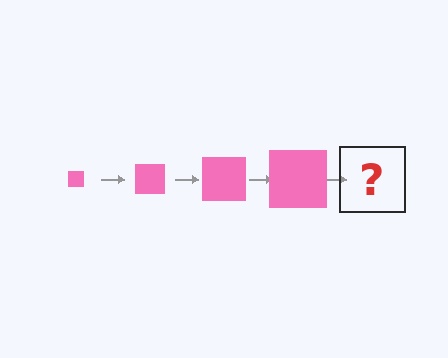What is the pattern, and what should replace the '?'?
The pattern is that the square gets progressively larger each step. The '?' should be a pink square, larger than the previous one.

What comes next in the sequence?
The next element should be a pink square, larger than the previous one.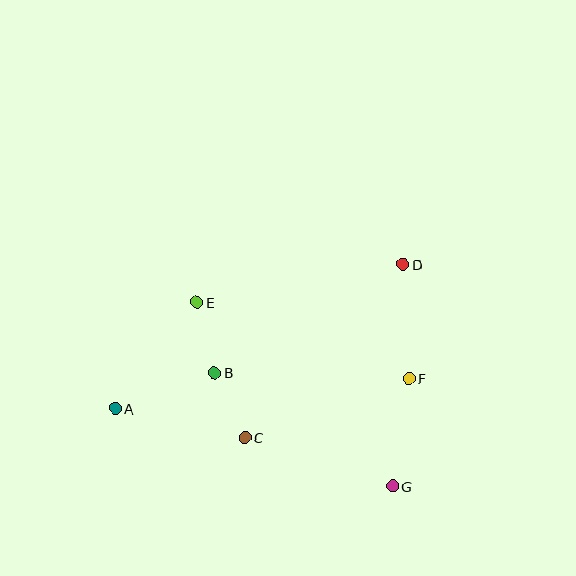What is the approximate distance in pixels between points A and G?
The distance between A and G is approximately 288 pixels.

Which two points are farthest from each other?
Points A and D are farthest from each other.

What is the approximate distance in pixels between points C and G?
The distance between C and G is approximately 156 pixels.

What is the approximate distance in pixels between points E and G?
The distance between E and G is approximately 269 pixels.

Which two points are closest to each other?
Points B and C are closest to each other.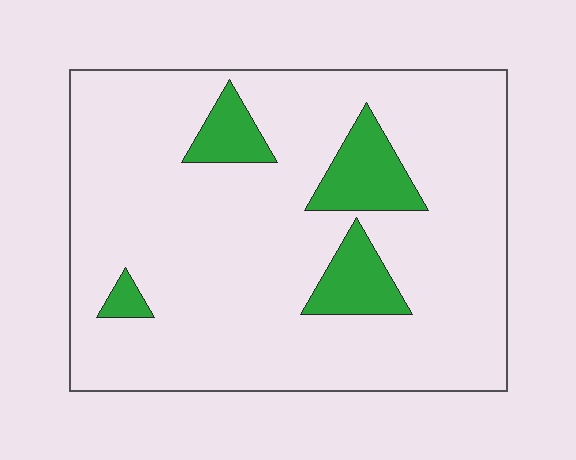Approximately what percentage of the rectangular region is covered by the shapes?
Approximately 15%.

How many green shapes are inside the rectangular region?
4.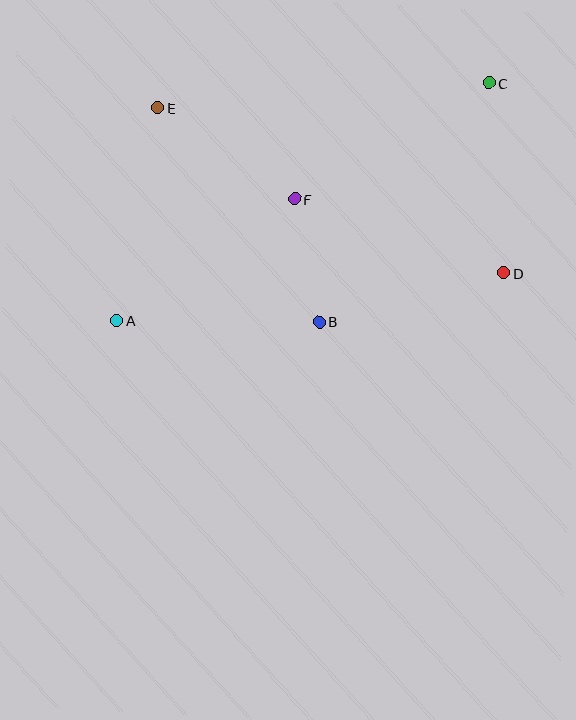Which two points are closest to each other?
Points B and F are closest to each other.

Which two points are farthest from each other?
Points A and C are farthest from each other.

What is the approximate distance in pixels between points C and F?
The distance between C and F is approximately 226 pixels.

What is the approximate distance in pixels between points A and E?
The distance between A and E is approximately 217 pixels.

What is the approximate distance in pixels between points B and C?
The distance between B and C is approximately 293 pixels.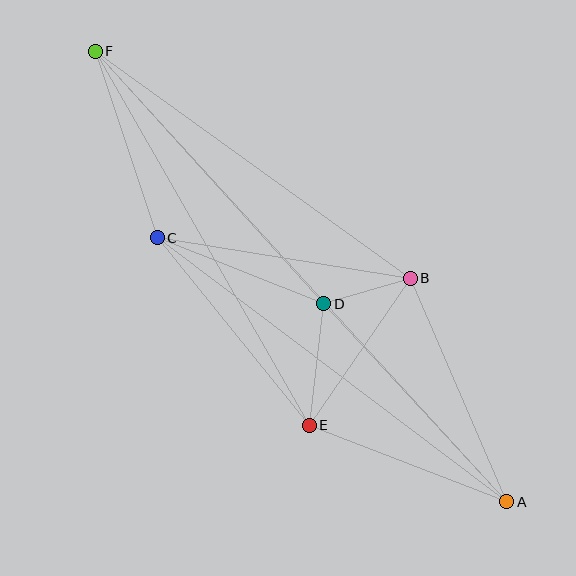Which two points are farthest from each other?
Points A and F are farthest from each other.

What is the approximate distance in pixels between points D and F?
The distance between D and F is approximately 340 pixels.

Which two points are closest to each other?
Points B and D are closest to each other.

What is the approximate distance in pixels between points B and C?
The distance between B and C is approximately 257 pixels.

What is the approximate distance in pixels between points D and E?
The distance between D and E is approximately 122 pixels.